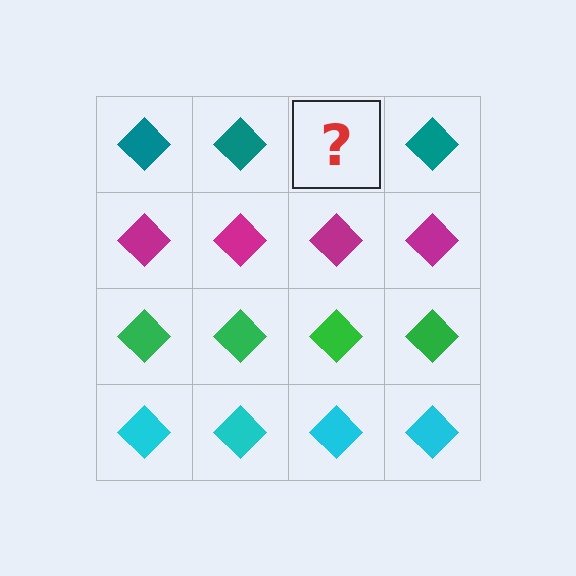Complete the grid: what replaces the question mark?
The question mark should be replaced with a teal diamond.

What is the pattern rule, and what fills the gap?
The rule is that each row has a consistent color. The gap should be filled with a teal diamond.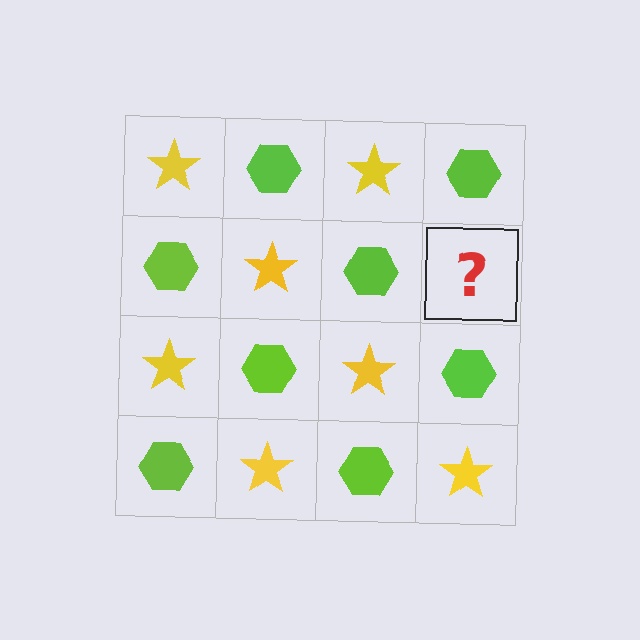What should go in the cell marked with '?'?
The missing cell should contain a yellow star.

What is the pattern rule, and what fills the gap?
The rule is that it alternates yellow star and lime hexagon in a checkerboard pattern. The gap should be filled with a yellow star.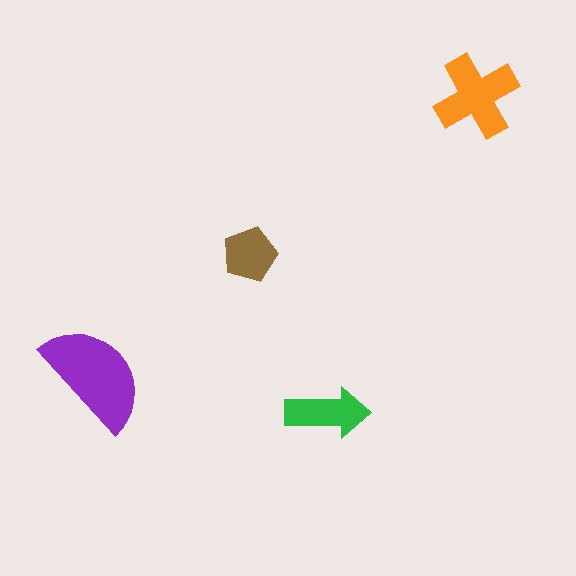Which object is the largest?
The purple semicircle.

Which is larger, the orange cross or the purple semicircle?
The purple semicircle.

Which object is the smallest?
The brown pentagon.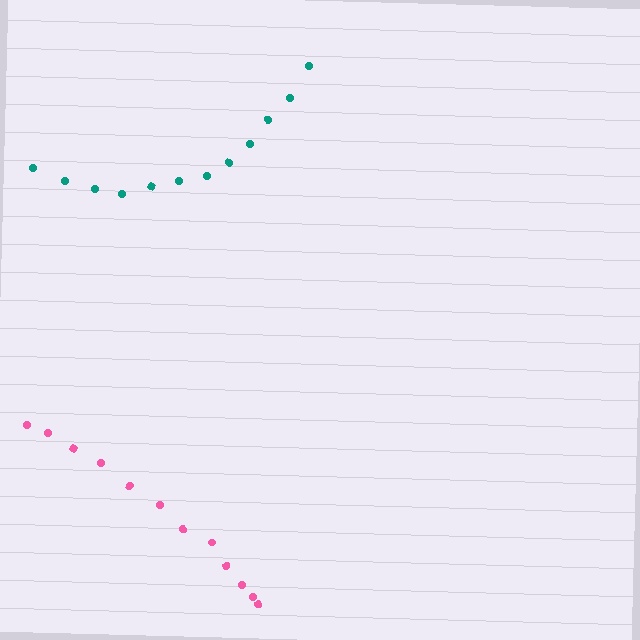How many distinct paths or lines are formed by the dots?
There are 2 distinct paths.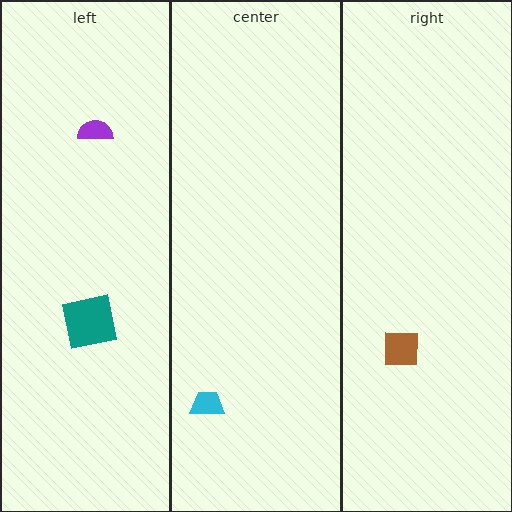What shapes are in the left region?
The teal square, the purple semicircle.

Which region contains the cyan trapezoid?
The center region.